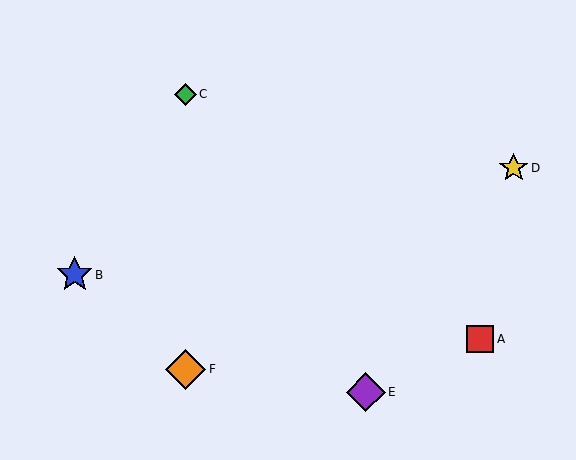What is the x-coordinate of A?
Object A is at x≈480.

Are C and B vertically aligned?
No, C is at x≈185 and B is at x≈75.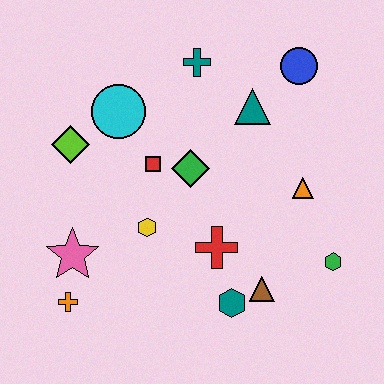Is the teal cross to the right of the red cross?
No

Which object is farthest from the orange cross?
The blue circle is farthest from the orange cross.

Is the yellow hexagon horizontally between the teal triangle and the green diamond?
No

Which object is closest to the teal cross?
The teal triangle is closest to the teal cross.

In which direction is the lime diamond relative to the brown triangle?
The lime diamond is to the left of the brown triangle.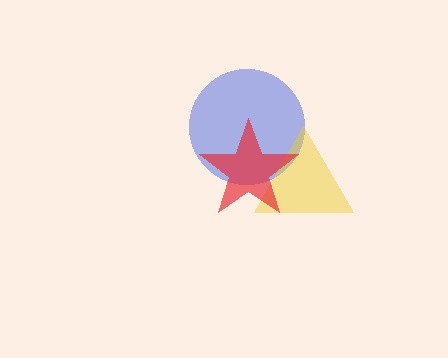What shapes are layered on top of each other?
The layered shapes are: a blue circle, a yellow triangle, a red star.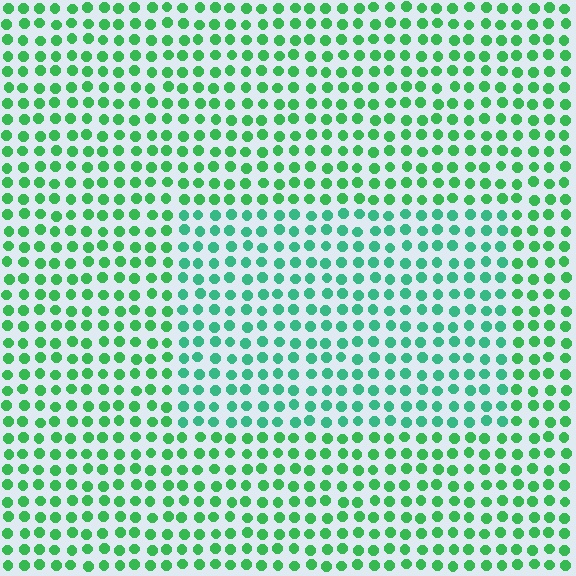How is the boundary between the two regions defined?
The boundary is defined purely by a slight shift in hue (about 24 degrees). Spacing, size, and orientation are identical on both sides.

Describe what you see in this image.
The image is filled with small green elements in a uniform arrangement. A rectangle-shaped region is visible where the elements are tinted to a slightly different hue, forming a subtle color boundary.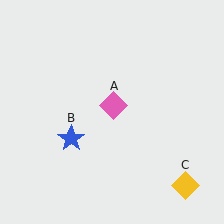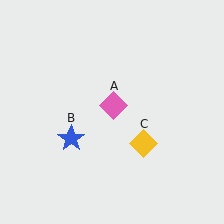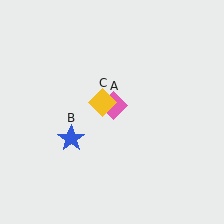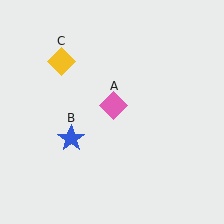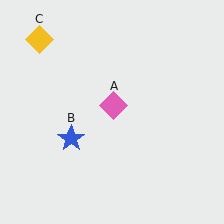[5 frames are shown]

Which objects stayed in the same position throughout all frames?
Pink diamond (object A) and blue star (object B) remained stationary.